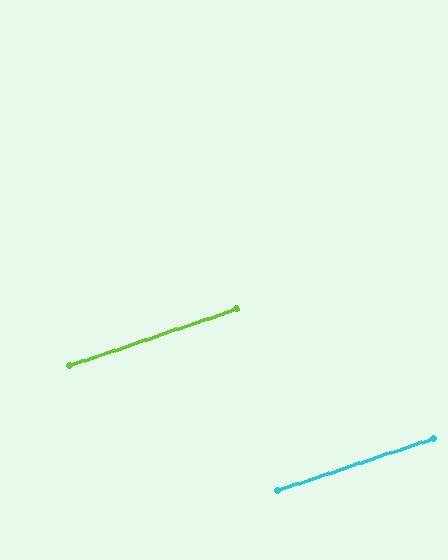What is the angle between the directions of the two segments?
Approximately 0 degrees.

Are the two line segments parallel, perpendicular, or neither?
Parallel — their directions differ by only 0.3°.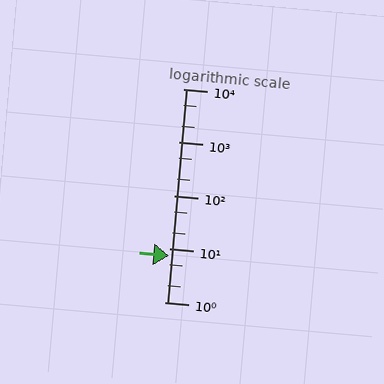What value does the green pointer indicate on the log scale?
The pointer indicates approximately 7.4.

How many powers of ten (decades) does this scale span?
The scale spans 4 decades, from 1 to 10000.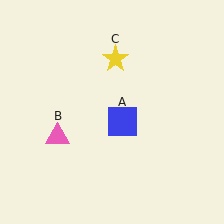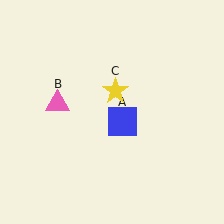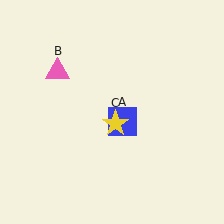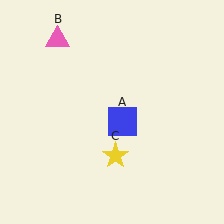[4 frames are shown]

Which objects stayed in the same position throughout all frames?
Blue square (object A) remained stationary.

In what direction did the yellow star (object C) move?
The yellow star (object C) moved down.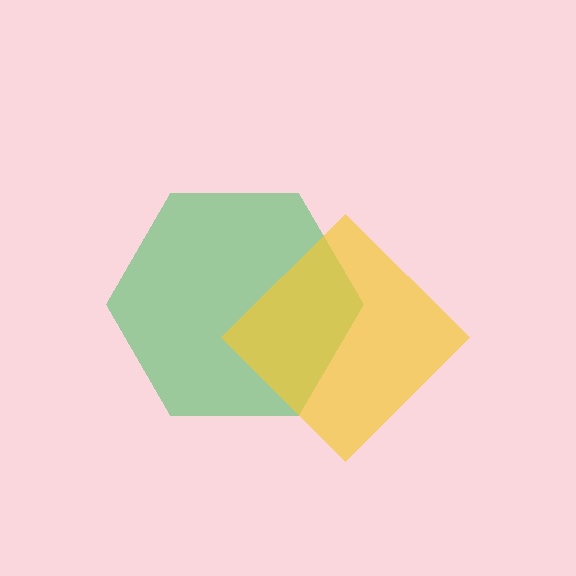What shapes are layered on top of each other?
The layered shapes are: a green hexagon, a yellow diamond.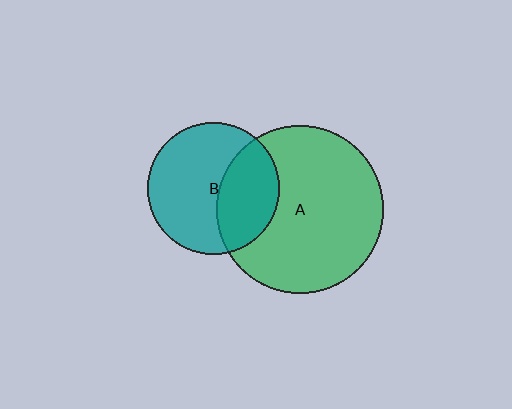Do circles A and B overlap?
Yes.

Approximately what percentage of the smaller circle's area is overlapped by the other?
Approximately 35%.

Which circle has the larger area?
Circle A (green).